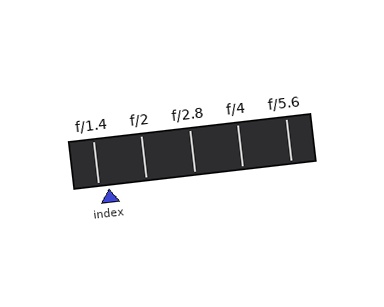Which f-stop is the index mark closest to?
The index mark is closest to f/1.4.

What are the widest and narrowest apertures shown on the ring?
The widest aperture shown is f/1.4 and the narrowest is f/5.6.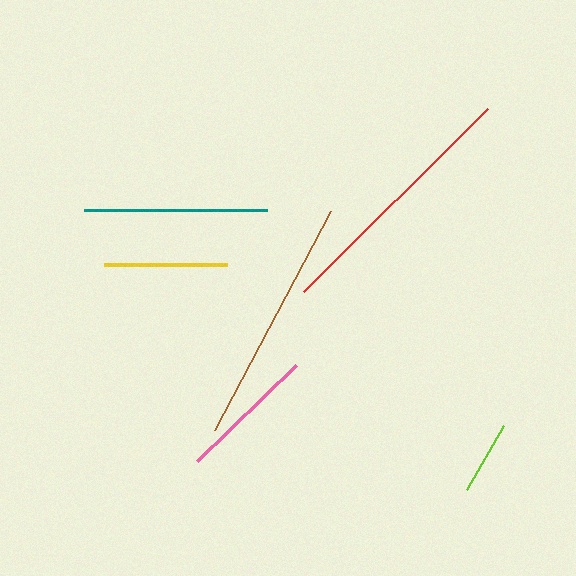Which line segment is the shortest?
The lime line is the shortest at approximately 74 pixels.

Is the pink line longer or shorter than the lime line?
The pink line is longer than the lime line.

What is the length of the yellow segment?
The yellow segment is approximately 124 pixels long.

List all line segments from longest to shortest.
From longest to shortest: red, brown, teal, pink, yellow, lime.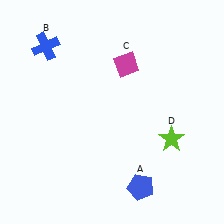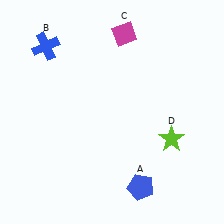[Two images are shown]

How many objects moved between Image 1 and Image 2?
1 object moved between the two images.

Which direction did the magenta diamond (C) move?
The magenta diamond (C) moved up.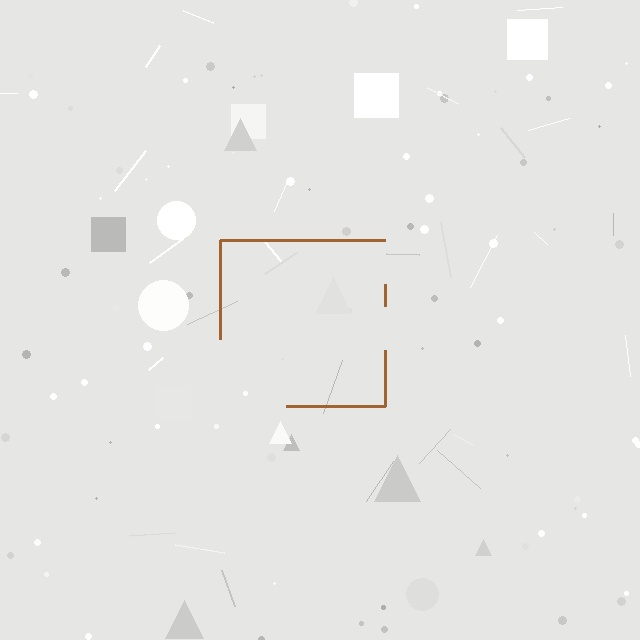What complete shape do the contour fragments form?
The contour fragments form a square.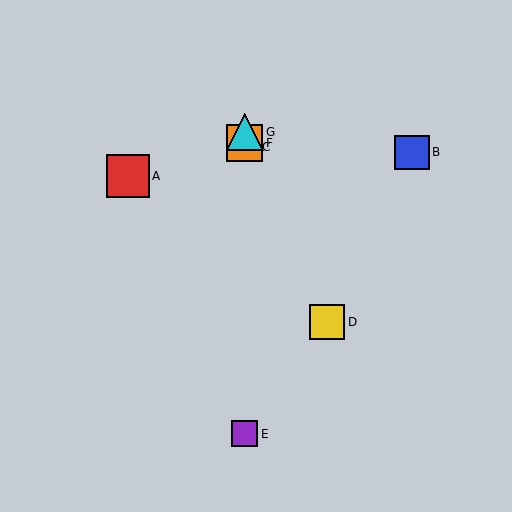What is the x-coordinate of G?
Object G is at x≈245.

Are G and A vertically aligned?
No, G is at x≈245 and A is at x≈128.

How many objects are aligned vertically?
4 objects (C, E, F, G) are aligned vertically.